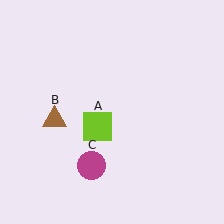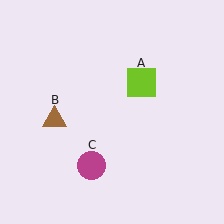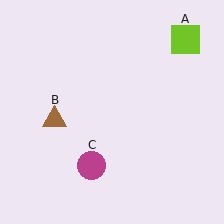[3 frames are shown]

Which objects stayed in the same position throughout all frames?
Brown triangle (object B) and magenta circle (object C) remained stationary.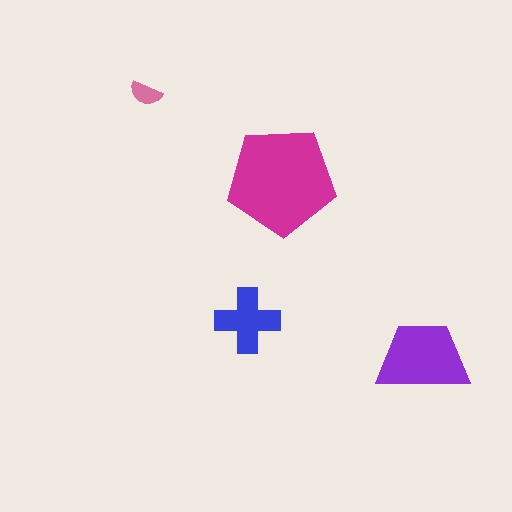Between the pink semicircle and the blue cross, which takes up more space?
The blue cross.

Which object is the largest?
The magenta pentagon.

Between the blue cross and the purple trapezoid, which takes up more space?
The purple trapezoid.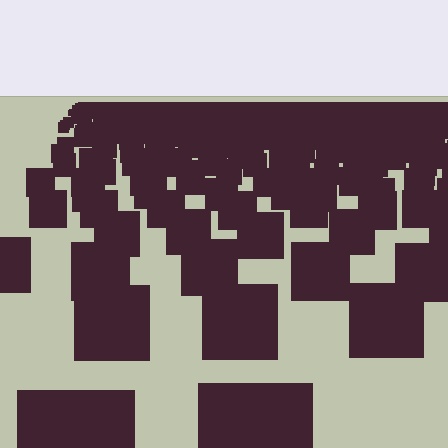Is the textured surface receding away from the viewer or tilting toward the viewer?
The surface is receding away from the viewer. Texture elements get smaller and denser toward the top.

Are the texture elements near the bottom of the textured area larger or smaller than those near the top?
Larger. Near the bottom, elements are closer to the viewer and appear at a bigger on-screen size.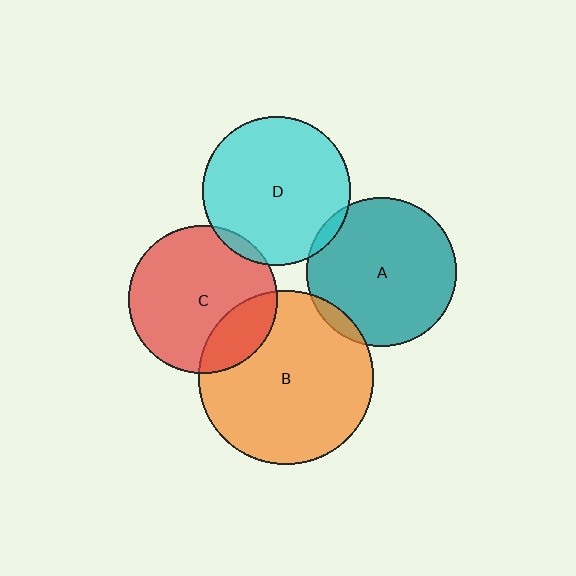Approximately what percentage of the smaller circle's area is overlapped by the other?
Approximately 5%.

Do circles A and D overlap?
Yes.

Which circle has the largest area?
Circle B (orange).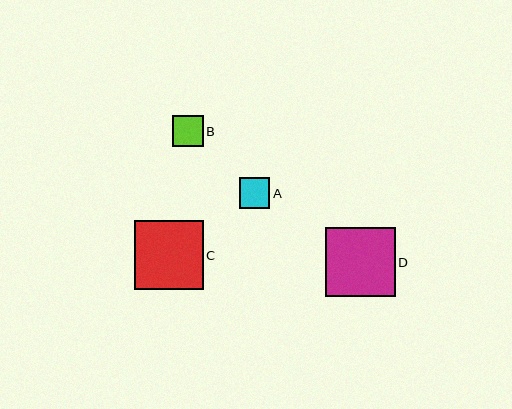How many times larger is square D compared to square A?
Square D is approximately 2.3 times the size of square A.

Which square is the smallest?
Square A is the smallest with a size of approximately 31 pixels.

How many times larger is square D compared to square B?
Square D is approximately 2.2 times the size of square B.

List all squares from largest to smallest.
From largest to smallest: D, C, B, A.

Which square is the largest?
Square D is the largest with a size of approximately 70 pixels.